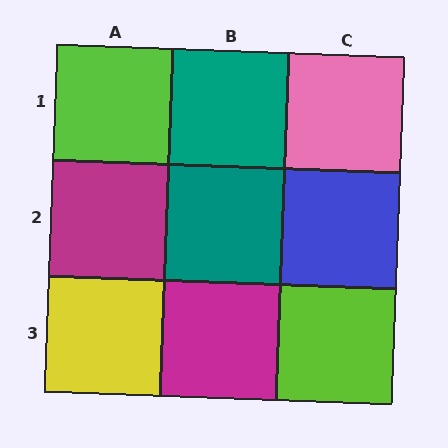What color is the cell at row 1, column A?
Lime.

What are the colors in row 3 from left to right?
Yellow, magenta, lime.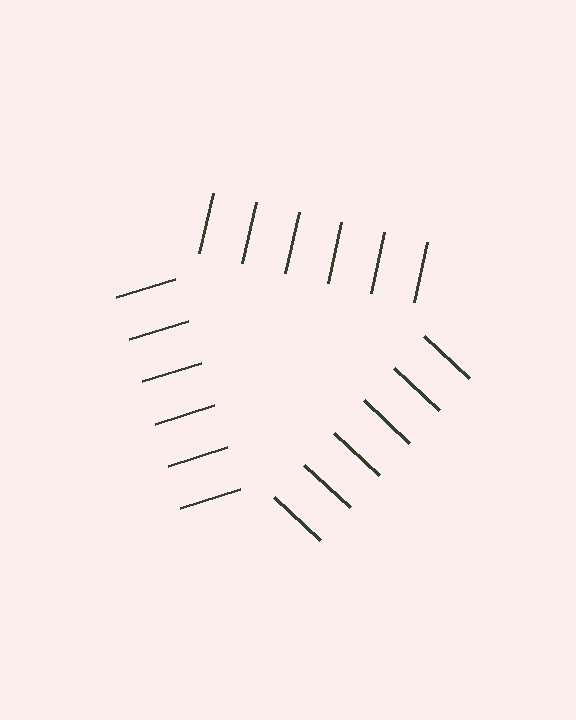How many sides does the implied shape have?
3 sides — the line-ends trace a triangle.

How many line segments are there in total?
18 — 6 along each of the 3 edges.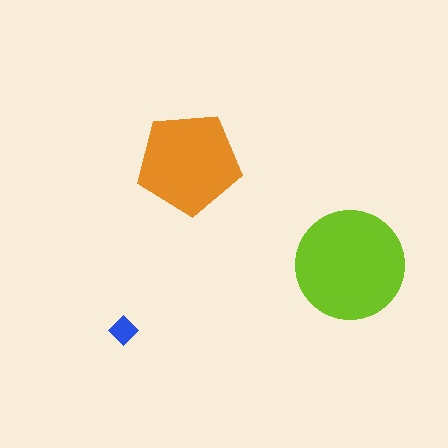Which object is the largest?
The lime circle.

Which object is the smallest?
The blue diamond.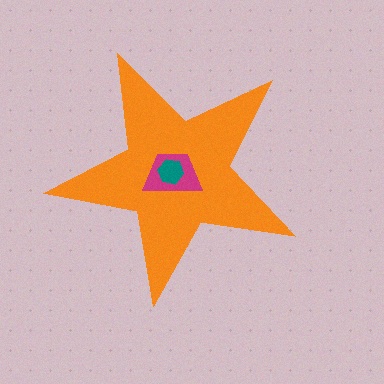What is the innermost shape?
The teal hexagon.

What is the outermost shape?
The orange star.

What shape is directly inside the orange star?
The magenta trapezoid.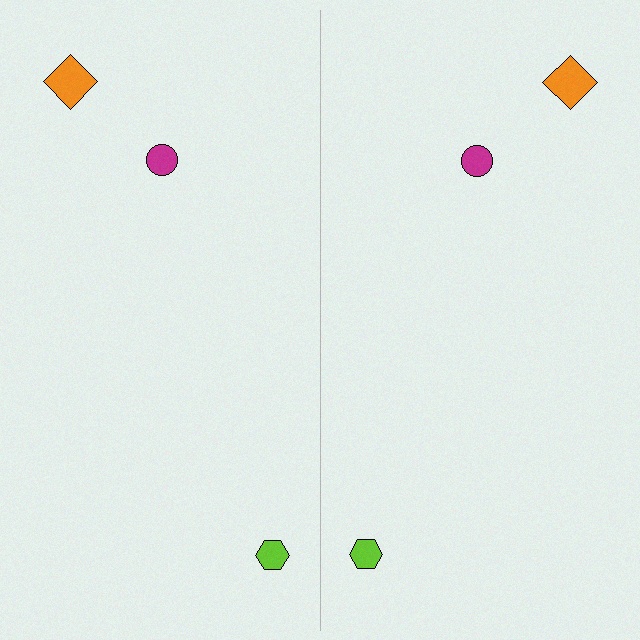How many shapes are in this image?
There are 6 shapes in this image.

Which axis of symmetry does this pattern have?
The pattern has a vertical axis of symmetry running through the center of the image.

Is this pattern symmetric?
Yes, this pattern has bilateral (reflection) symmetry.